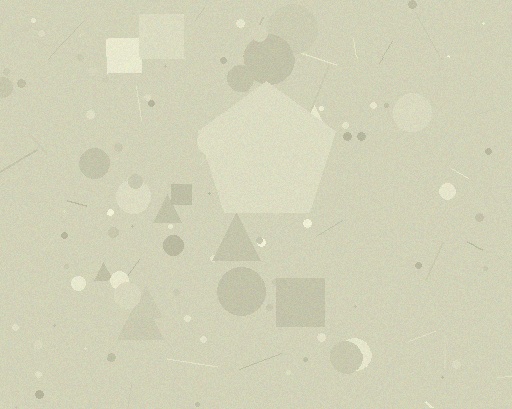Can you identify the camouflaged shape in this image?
The camouflaged shape is a pentagon.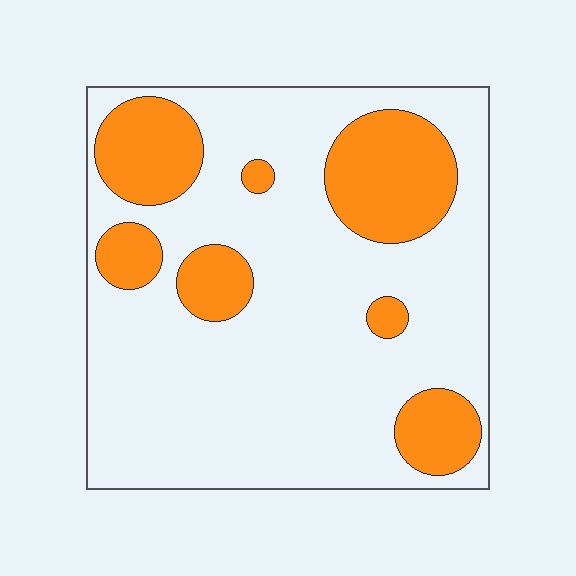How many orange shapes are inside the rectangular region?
7.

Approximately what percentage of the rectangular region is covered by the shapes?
Approximately 25%.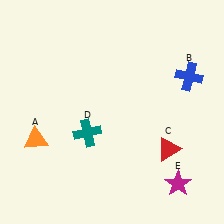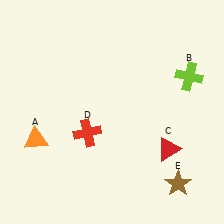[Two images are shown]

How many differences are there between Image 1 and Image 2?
There are 3 differences between the two images.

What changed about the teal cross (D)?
In Image 1, D is teal. In Image 2, it changed to red.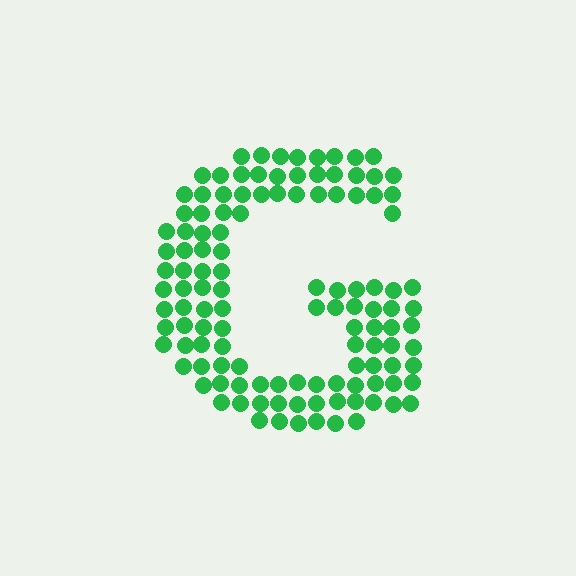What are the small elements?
The small elements are circles.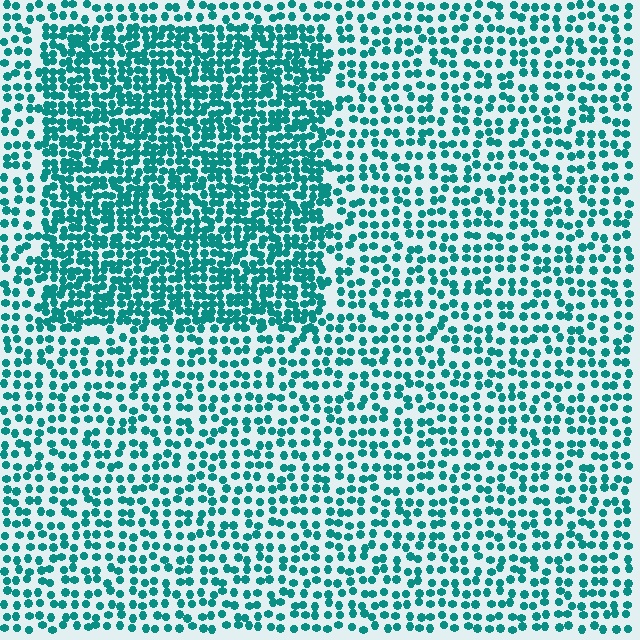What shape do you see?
I see a rectangle.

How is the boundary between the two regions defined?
The boundary is defined by a change in element density (approximately 1.9x ratio). All elements are the same color, size, and shape.